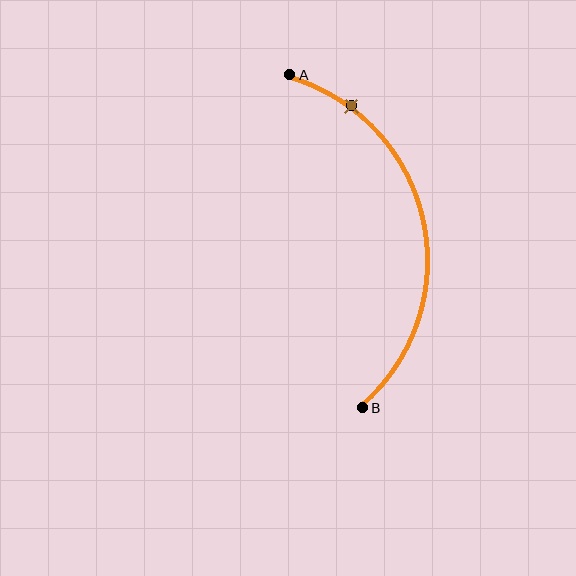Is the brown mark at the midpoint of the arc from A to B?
No. The brown mark lies on the arc but is closer to endpoint A. The arc midpoint would be at the point on the curve equidistant along the arc from both A and B.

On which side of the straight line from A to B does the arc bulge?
The arc bulges to the right of the straight line connecting A and B.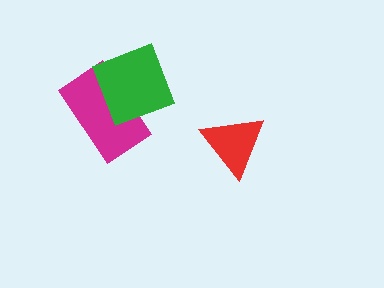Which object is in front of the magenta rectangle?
The green diamond is in front of the magenta rectangle.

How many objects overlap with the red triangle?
0 objects overlap with the red triangle.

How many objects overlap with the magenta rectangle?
1 object overlaps with the magenta rectangle.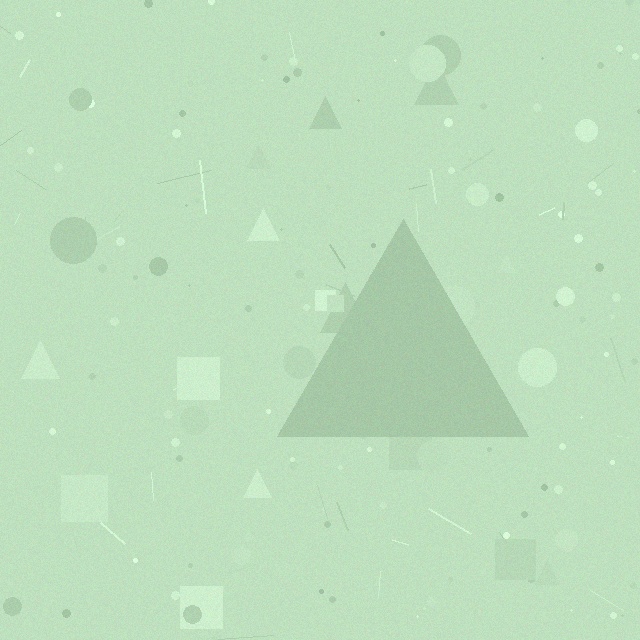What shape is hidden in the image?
A triangle is hidden in the image.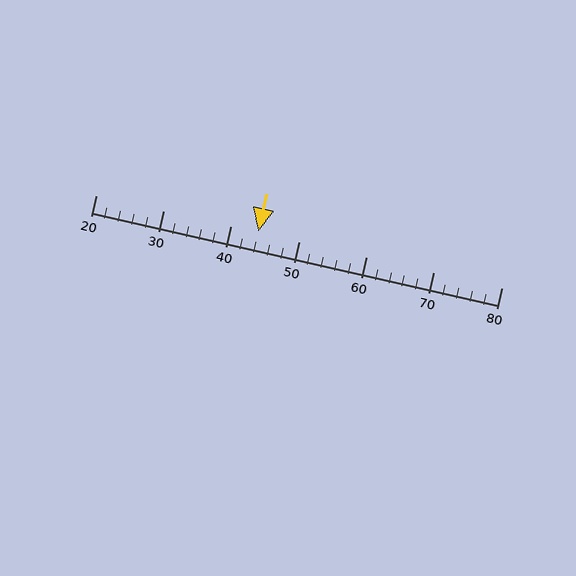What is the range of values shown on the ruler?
The ruler shows values from 20 to 80.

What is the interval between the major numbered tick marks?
The major tick marks are spaced 10 units apart.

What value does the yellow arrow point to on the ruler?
The yellow arrow points to approximately 44.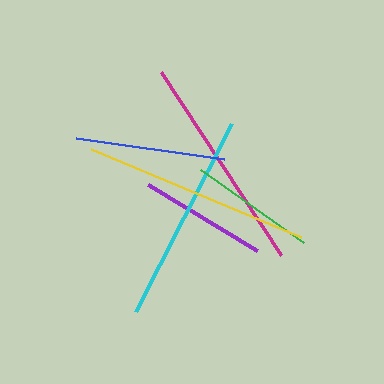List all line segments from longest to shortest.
From longest to shortest: yellow, magenta, cyan, blue, purple, green.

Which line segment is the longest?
The yellow line is the longest at approximately 227 pixels.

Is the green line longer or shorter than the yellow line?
The yellow line is longer than the green line.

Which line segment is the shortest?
The green line is the shortest at approximately 127 pixels.